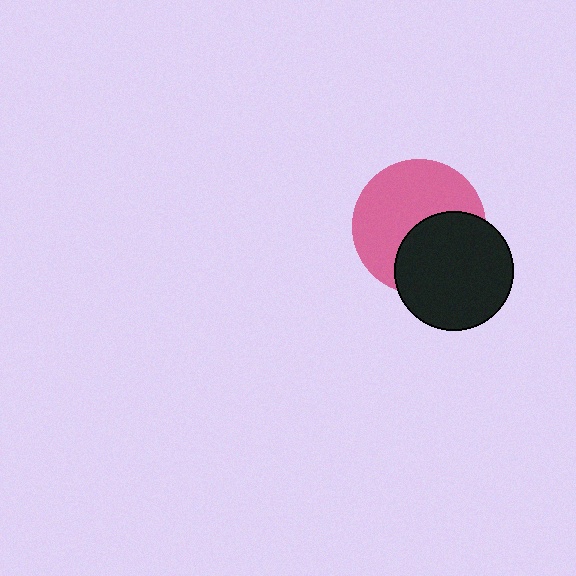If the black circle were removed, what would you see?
You would see the complete pink circle.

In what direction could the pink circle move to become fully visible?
The pink circle could move toward the upper-left. That would shift it out from behind the black circle entirely.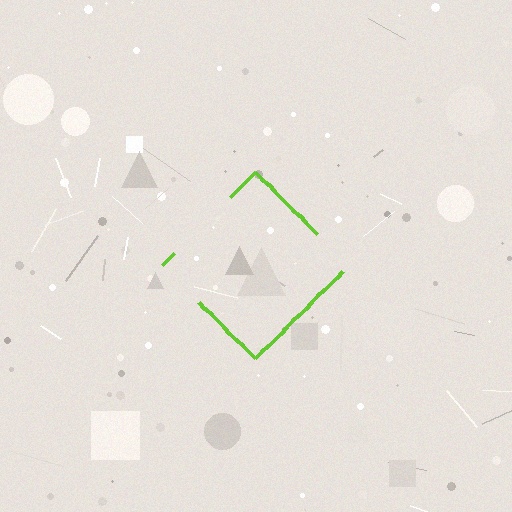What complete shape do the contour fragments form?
The contour fragments form a diamond.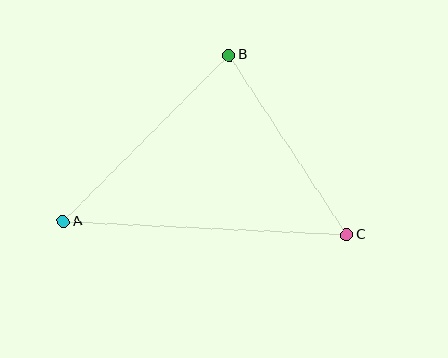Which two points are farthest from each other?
Points A and C are farthest from each other.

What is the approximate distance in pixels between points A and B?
The distance between A and B is approximately 235 pixels.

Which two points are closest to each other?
Points B and C are closest to each other.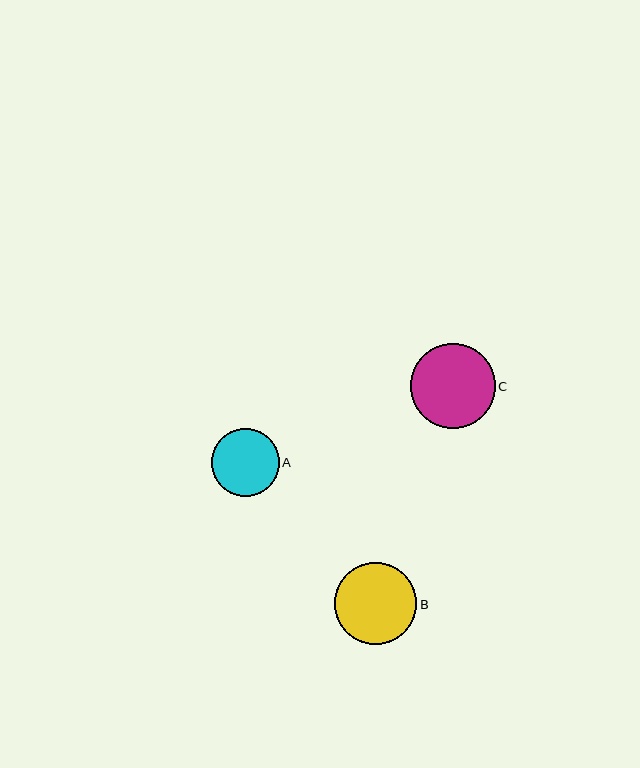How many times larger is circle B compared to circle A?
Circle B is approximately 1.2 times the size of circle A.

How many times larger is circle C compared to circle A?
Circle C is approximately 1.3 times the size of circle A.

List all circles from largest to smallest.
From largest to smallest: C, B, A.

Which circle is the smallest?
Circle A is the smallest with a size of approximately 68 pixels.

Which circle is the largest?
Circle C is the largest with a size of approximately 85 pixels.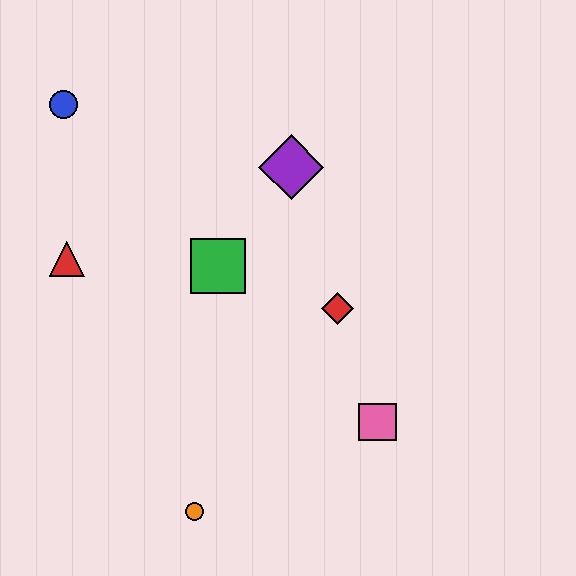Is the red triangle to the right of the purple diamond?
No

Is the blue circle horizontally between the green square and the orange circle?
No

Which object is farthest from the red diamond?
The blue circle is farthest from the red diamond.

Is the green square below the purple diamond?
Yes